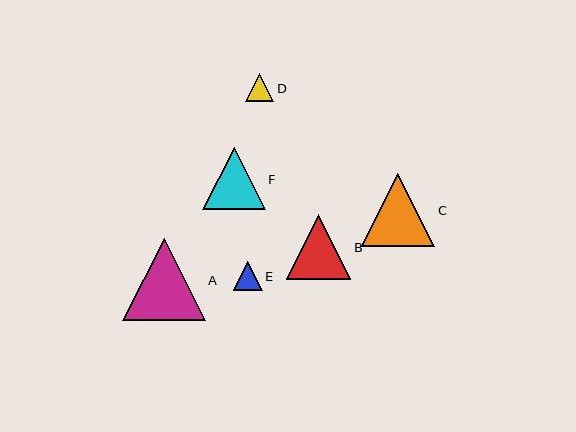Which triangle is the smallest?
Triangle D is the smallest with a size of approximately 28 pixels.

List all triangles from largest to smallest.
From largest to smallest: A, C, B, F, E, D.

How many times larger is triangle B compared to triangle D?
Triangle B is approximately 2.3 times the size of triangle D.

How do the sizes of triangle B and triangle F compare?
Triangle B and triangle F are approximately the same size.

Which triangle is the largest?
Triangle A is the largest with a size of approximately 82 pixels.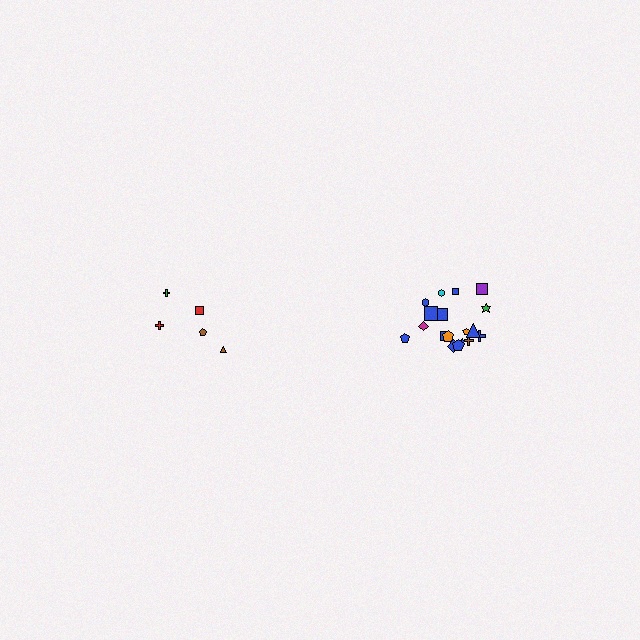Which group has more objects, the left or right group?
The right group.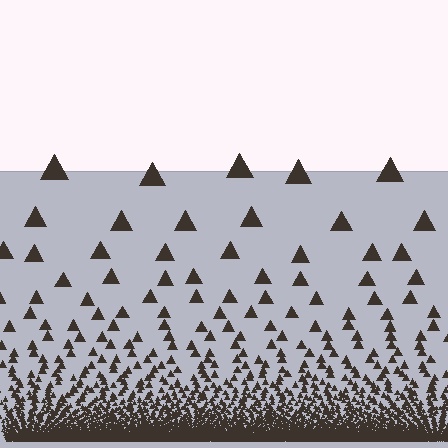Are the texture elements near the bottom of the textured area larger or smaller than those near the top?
Smaller. The gradient is inverted — elements near the bottom are smaller and denser.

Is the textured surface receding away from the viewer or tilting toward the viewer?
The surface appears to tilt toward the viewer. Texture elements get larger and sparser toward the top.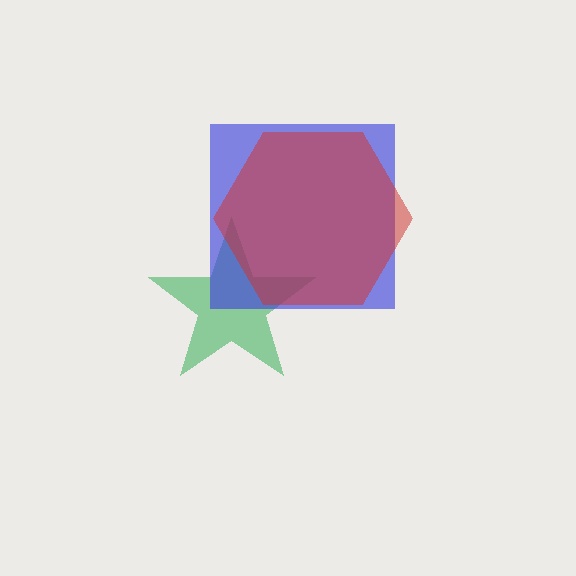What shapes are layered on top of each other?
The layered shapes are: a green star, a blue square, a red hexagon.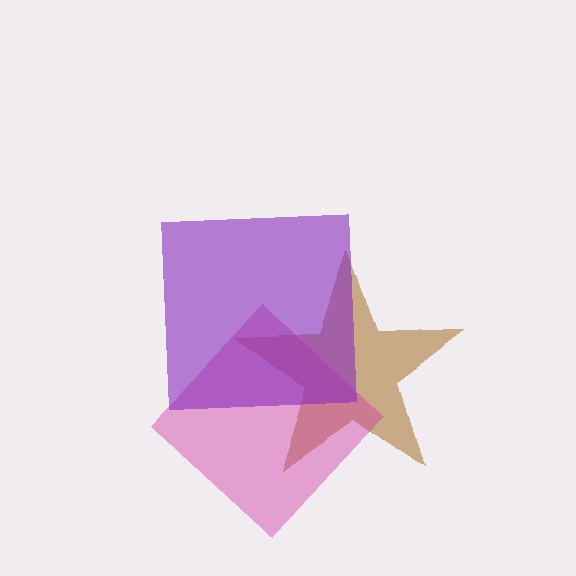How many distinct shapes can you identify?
There are 3 distinct shapes: a brown star, a magenta diamond, a purple square.